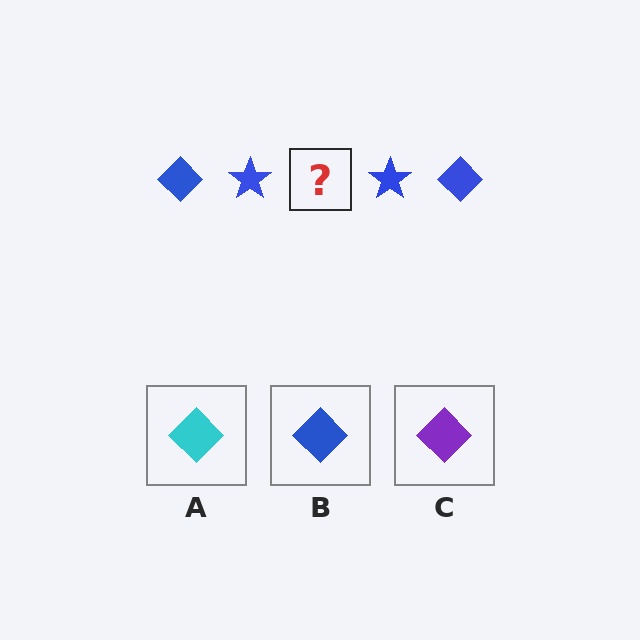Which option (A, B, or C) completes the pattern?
B.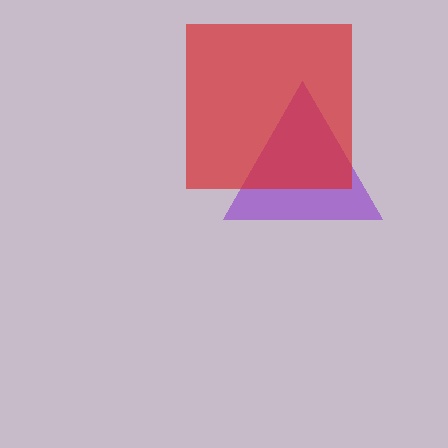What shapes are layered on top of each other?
The layered shapes are: a purple triangle, a red square.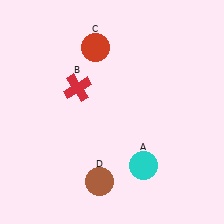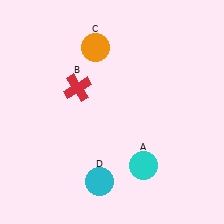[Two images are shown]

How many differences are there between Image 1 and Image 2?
There are 2 differences between the two images.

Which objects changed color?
C changed from red to orange. D changed from brown to cyan.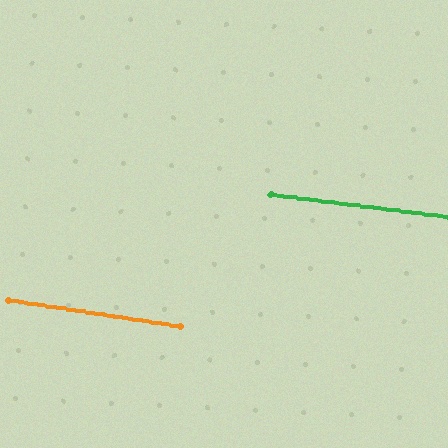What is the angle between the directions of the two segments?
Approximately 2 degrees.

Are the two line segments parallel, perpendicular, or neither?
Parallel — their directions differ by only 1.7°.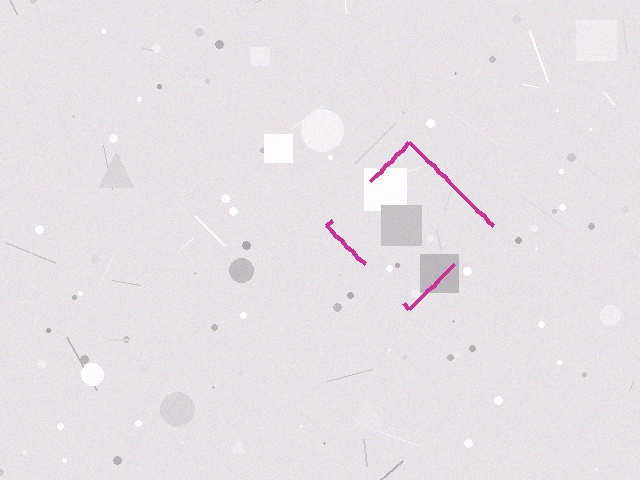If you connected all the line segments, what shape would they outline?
They would outline a diamond.